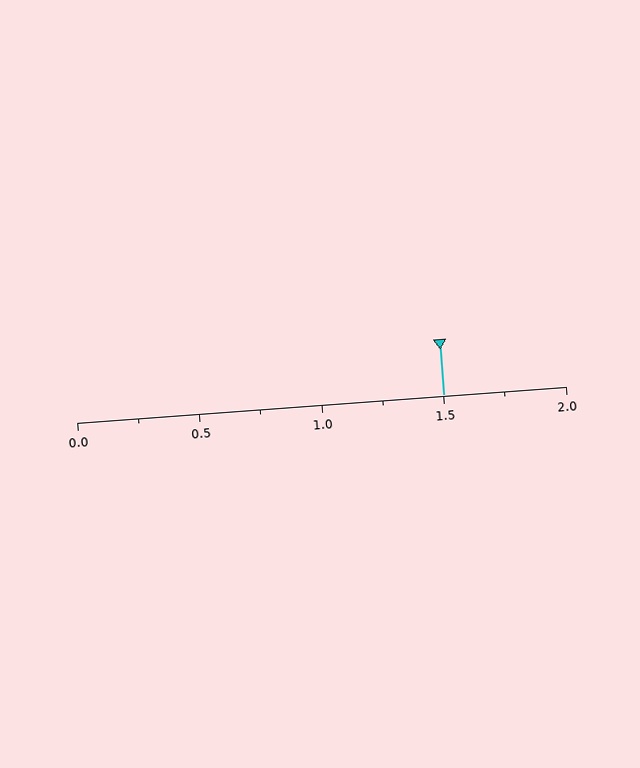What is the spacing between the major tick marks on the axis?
The major ticks are spaced 0.5 apart.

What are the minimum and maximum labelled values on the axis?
The axis runs from 0.0 to 2.0.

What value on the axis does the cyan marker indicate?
The marker indicates approximately 1.5.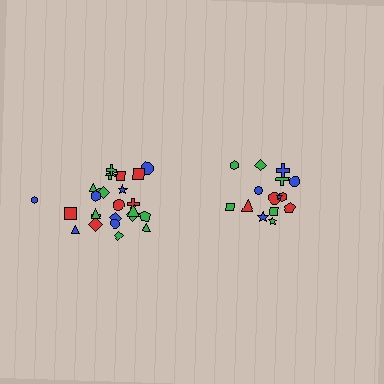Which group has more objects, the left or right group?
The left group.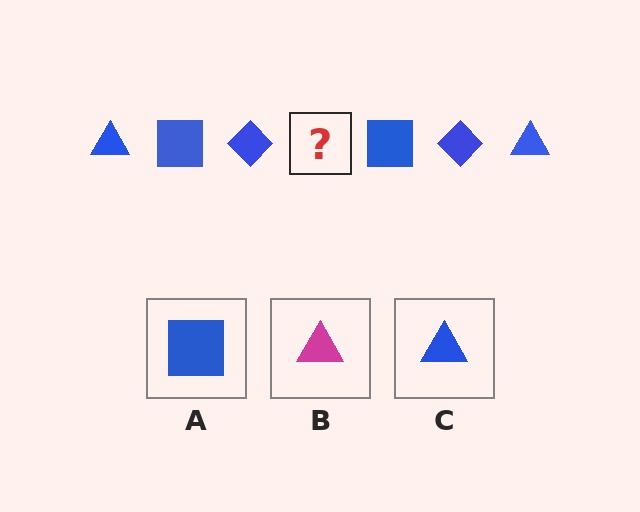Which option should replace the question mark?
Option C.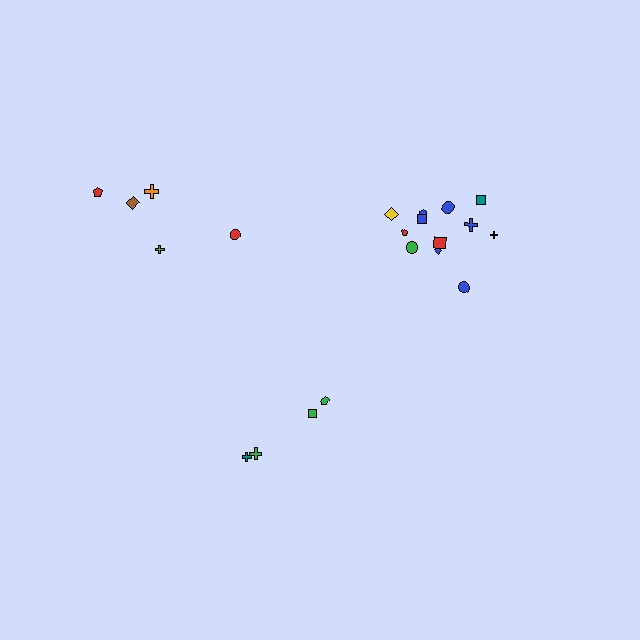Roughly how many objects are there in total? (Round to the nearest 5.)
Roughly 20 objects in total.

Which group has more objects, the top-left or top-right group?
The top-right group.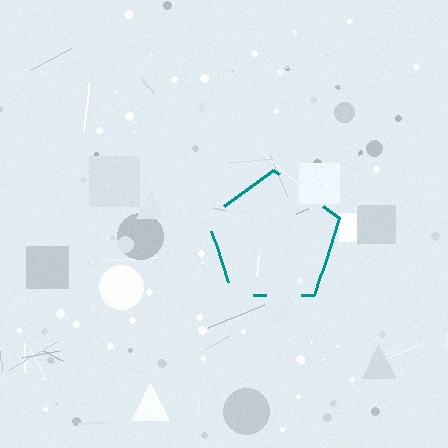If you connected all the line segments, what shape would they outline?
They would outline a pentagon.